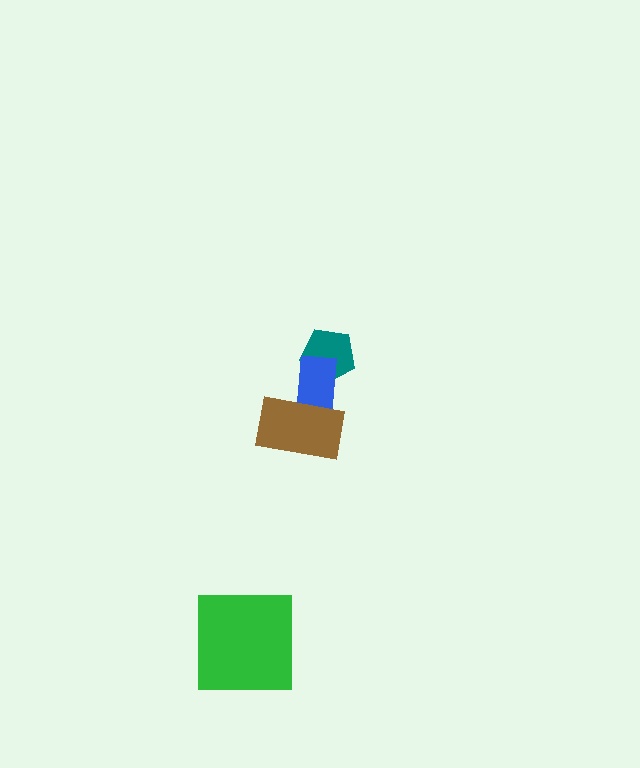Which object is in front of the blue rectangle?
The brown rectangle is in front of the blue rectangle.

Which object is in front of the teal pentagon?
The blue rectangle is in front of the teal pentagon.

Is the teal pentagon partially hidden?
Yes, it is partially covered by another shape.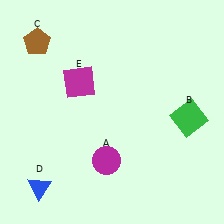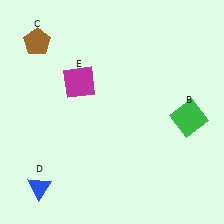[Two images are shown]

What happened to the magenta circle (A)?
The magenta circle (A) was removed in Image 2. It was in the bottom-left area of Image 1.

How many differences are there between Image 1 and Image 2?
There is 1 difference between the two images.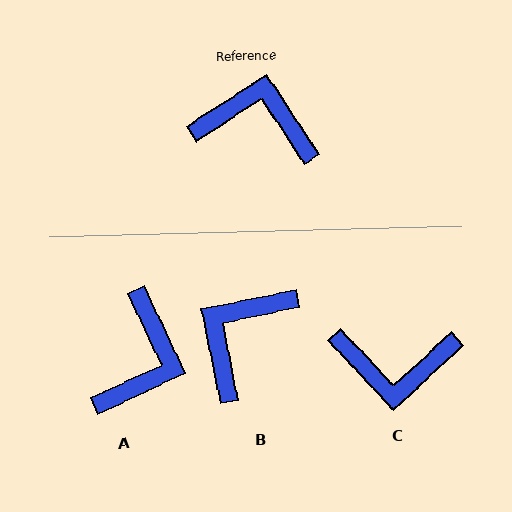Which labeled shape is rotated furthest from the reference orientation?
C, about 170 degrees away.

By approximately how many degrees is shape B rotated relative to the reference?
Approximately 68 degrees counter-clockwise.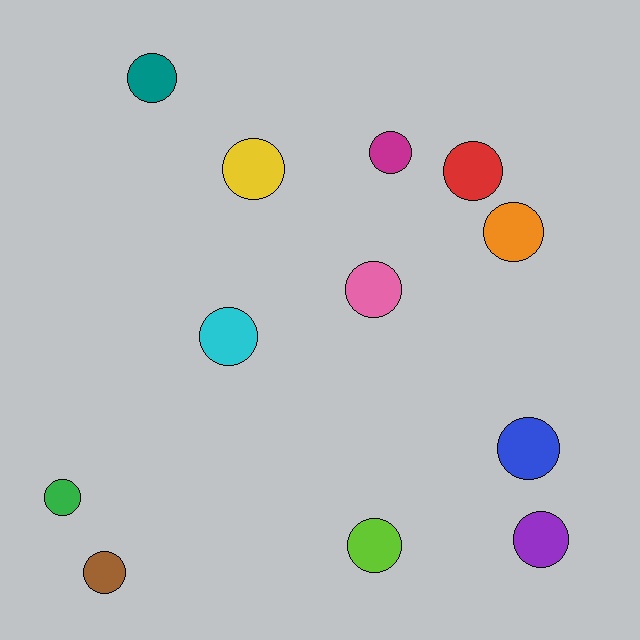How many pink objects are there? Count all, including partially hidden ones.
There is 1 pink object.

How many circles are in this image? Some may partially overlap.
There are 12 circles.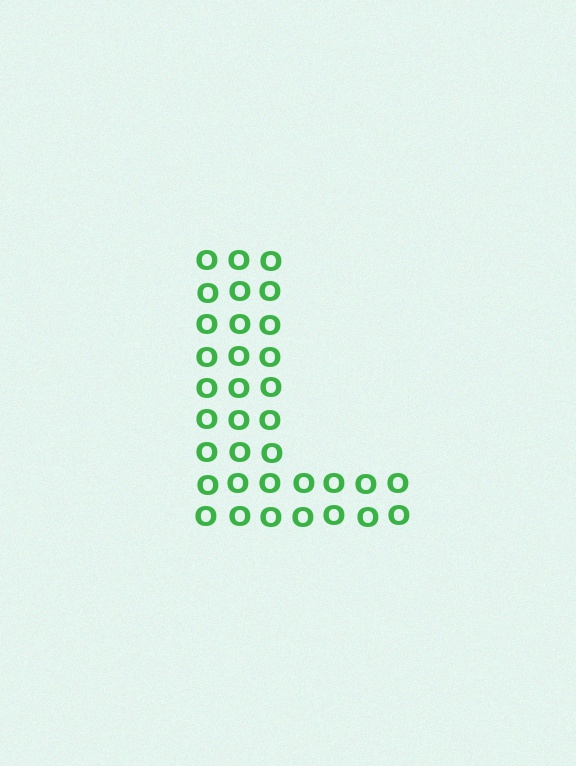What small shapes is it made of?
It is made of small letter O's.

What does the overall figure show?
The overall figure shows the letter L.